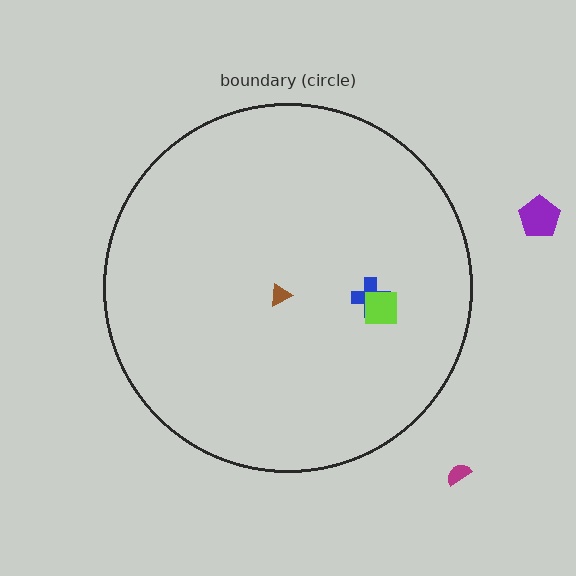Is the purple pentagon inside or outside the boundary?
Outside.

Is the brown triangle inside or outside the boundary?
Inside.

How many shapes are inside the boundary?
3 inside, 2 outside.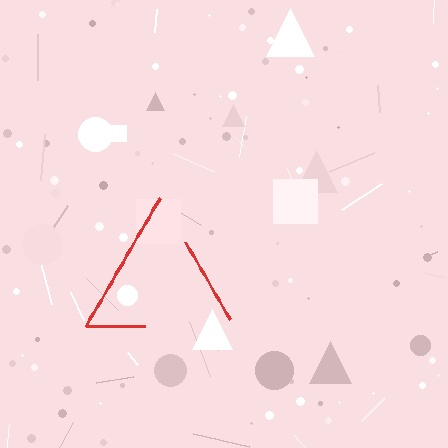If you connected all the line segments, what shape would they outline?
They would outline a triangle.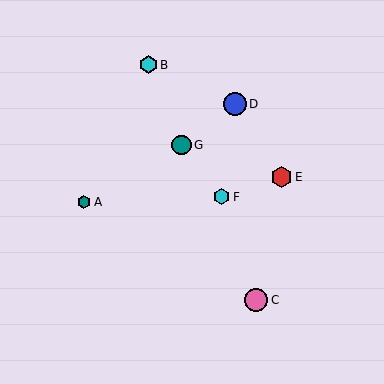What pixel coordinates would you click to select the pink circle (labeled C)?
Click at (256, 300) to select the pink circle C.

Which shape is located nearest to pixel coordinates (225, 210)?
The cyan hexagon (labeled F) at (222, 197) is nearest to that location.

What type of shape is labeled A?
Shape A is a teal hexagon.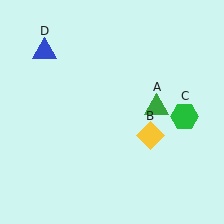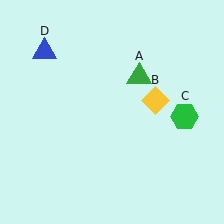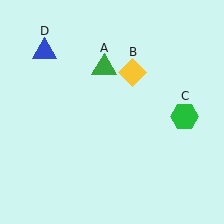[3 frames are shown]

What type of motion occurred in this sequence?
The green triangle (object A), yellow diamond (object B) rotated counterclockwise around the center of the scene.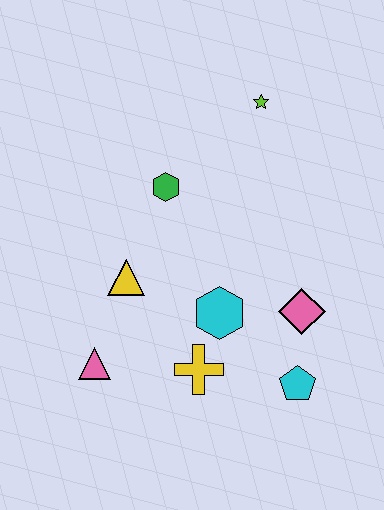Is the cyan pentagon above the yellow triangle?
No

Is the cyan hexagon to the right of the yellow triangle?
Yes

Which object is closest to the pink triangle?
The yellow triangle is closest to the pink triangle.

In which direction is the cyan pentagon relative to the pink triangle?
The cyan pentagon is to the right of the pink triangle.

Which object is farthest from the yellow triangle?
The lime star is farthest from the yellow triangle.